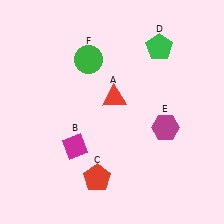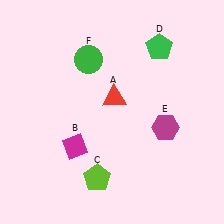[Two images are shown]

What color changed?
The pentagon (C) changed from red in Image 1 to lime in Image 2.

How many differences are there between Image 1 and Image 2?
There is 1 difference between the two images.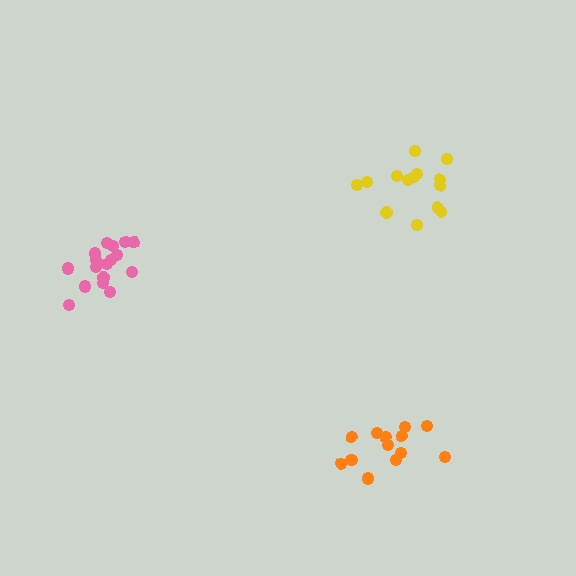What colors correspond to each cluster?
The clusters are colored: pink, yellow, orange.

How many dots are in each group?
Group 1: 17 dots, Group 2: 14 dots, Group 3: 13 dots (44 total).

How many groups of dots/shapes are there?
There are 3 groups.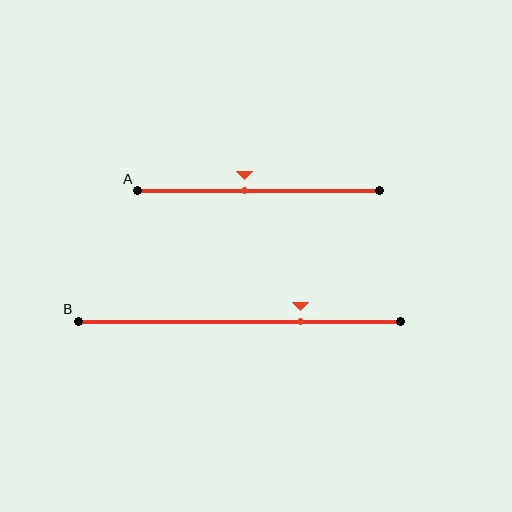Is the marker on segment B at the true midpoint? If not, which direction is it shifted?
No, the marker on segment B is shifted to the right by about 19% of the segment length.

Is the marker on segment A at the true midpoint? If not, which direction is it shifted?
No, the marker on segment A is shifted to the left by about 6% of the segment length.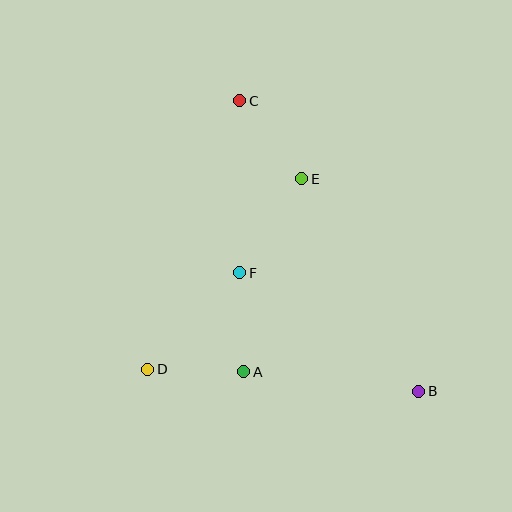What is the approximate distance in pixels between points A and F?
The distance between A and F is approximately 99 pixels.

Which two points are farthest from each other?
Points B and C are farthest from each other.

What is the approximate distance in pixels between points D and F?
The distance between D and F is approximately 134 pixels.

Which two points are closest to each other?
Points A and D are closest to each other.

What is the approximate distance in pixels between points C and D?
The distance between C and D is approximately 284 pixels.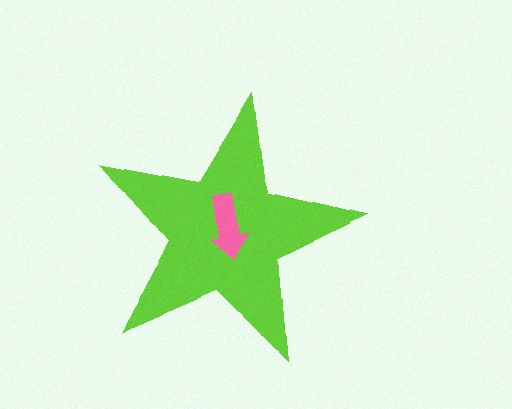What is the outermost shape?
The lime star.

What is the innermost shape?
The pink arrow.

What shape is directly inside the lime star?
The pink arrow.